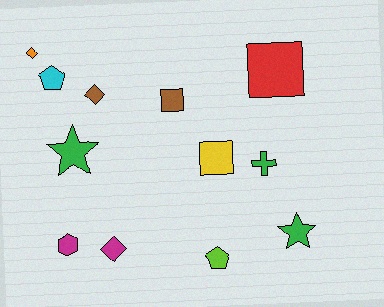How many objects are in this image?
There are 12 objects.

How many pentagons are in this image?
There are 2 pentagons.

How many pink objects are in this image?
There are no pink objects.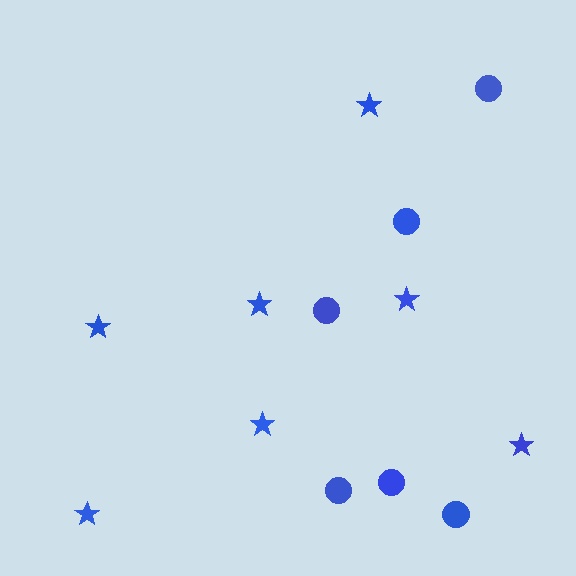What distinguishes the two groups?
There are 2 groups: one group of stars (7) and one group of circles (6).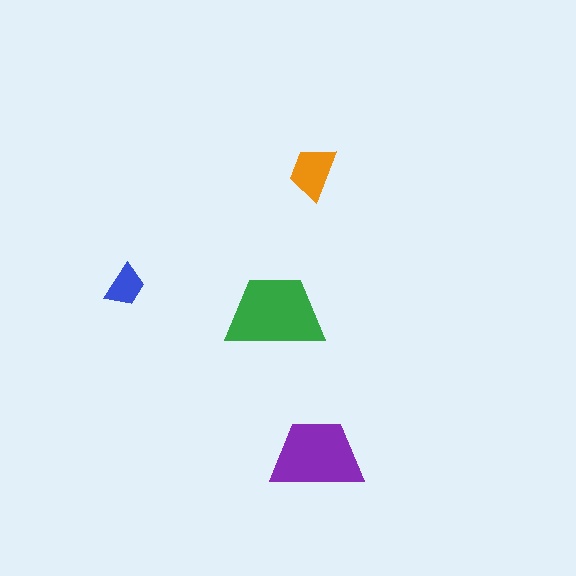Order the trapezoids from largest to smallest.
the green one, the purple one, the orange one, the blue one.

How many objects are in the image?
There are 4 objects in the image.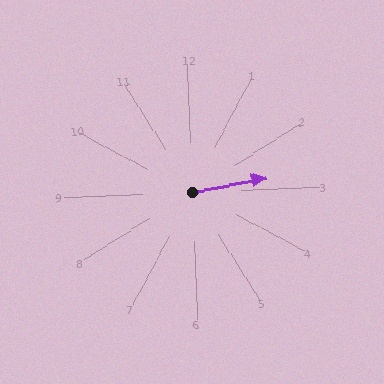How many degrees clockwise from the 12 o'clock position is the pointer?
Approximately 81 degrees.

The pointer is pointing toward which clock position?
Roughly 3 o'clock.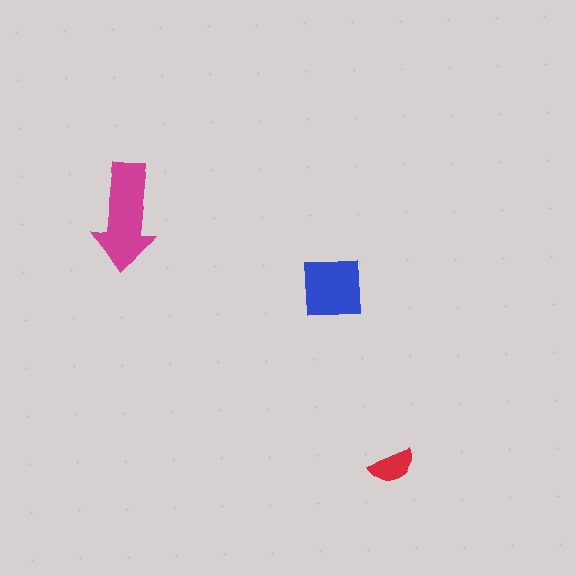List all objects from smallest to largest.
The red semicircle, the blue square, the magenta arrow.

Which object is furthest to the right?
The red semicircle is rightmost.